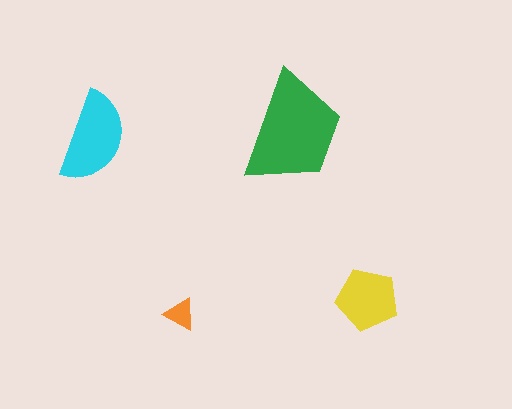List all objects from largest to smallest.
The green trapezoid, the cyan semicircle, the yellow pentagon, the orange triangle.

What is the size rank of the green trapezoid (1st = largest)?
1st.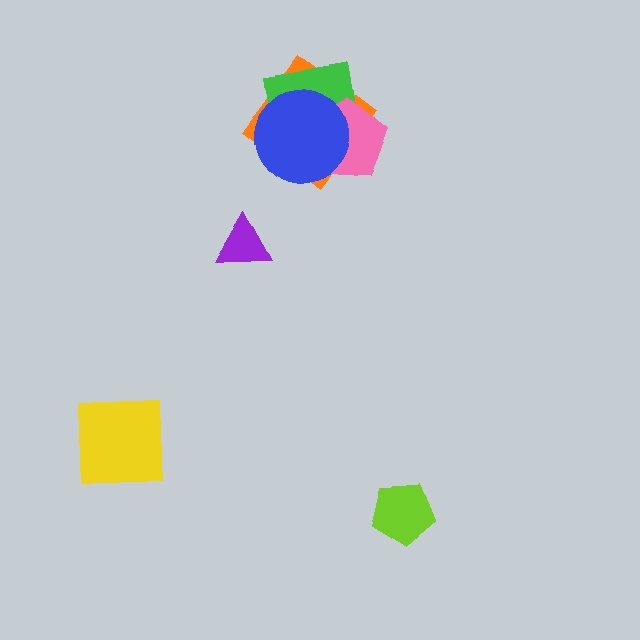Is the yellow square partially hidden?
No, no other shape covers it.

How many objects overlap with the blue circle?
3 objects overlap with the blue circle.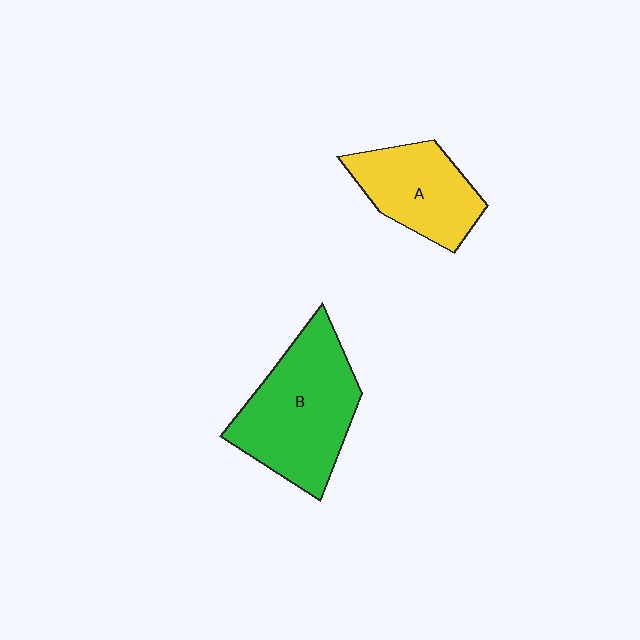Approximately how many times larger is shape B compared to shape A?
Approximately 1.5 times.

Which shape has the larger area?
Shape B (green).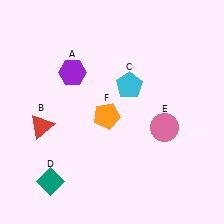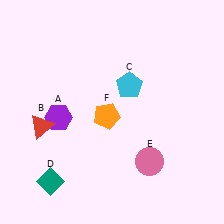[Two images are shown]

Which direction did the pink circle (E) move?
The pink circle (E) moved down.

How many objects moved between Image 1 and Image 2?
2 objects moved between the two images.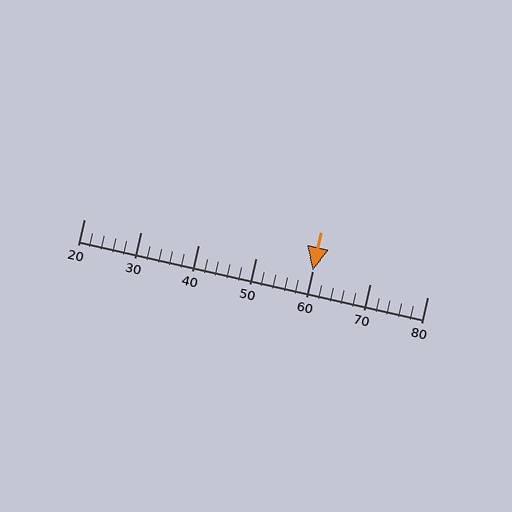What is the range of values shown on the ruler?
The ruler shows values from 20 to 80.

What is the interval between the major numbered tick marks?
The major tick marks are spaced 10 units apart.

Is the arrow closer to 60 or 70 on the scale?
The arrow is closer to 60.